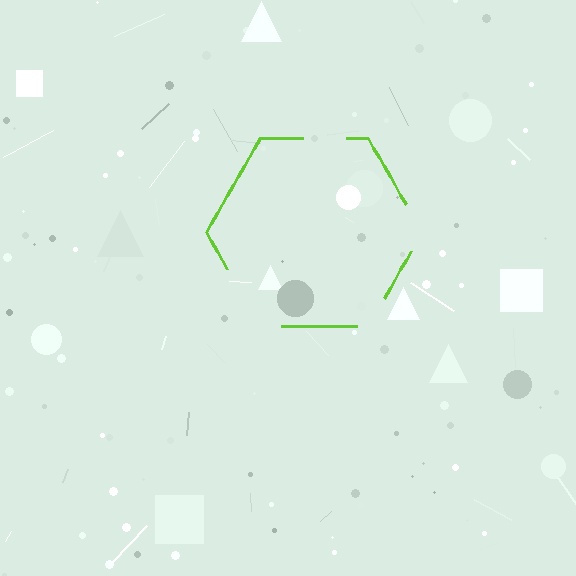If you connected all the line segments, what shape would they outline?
They would outline a hexagon.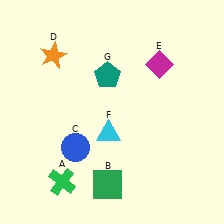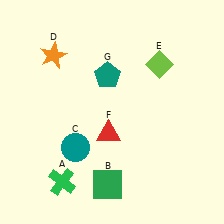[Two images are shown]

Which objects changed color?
C changed from blue to teal. E changed from magenta to lime. F changed from cyan to red.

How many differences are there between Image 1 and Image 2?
There are 3 differences between the two images.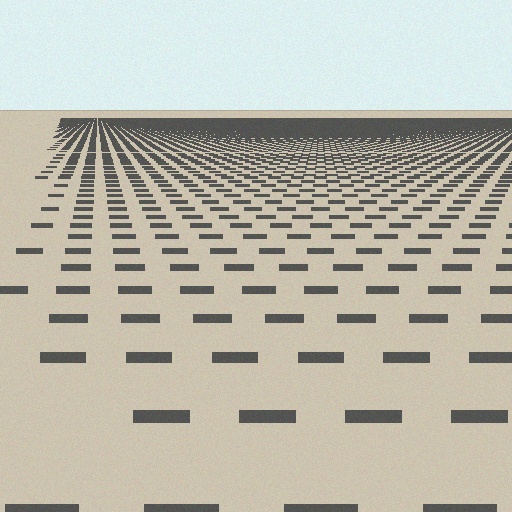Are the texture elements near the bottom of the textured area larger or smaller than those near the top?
Larger. Near the bottom, elements are closer to the viewer and appear at a bigger on-screen size.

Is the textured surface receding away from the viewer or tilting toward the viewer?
The surface is receding away from the viewer. Texture elements get smaller and denser toward the top.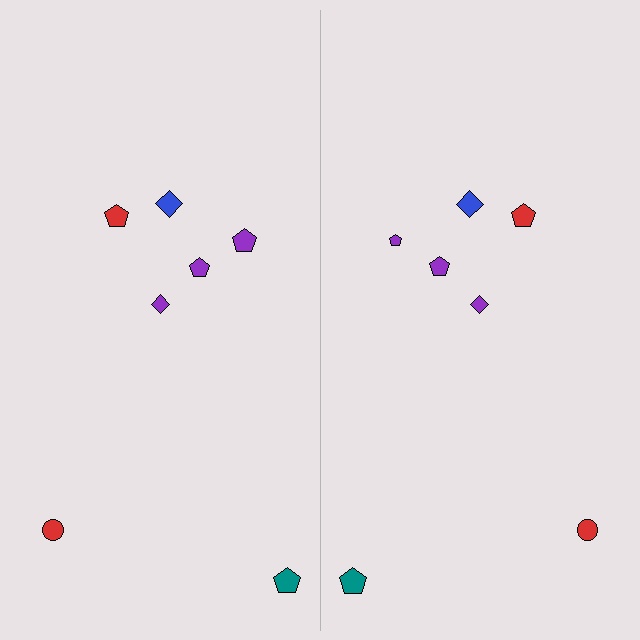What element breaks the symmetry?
The purple pentagon on the right side has a different size than its mirror counterpart.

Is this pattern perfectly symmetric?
No, the pattern is not perfectly symmetric. The purple pentagon on the right side has a different size than its mirror counterpart.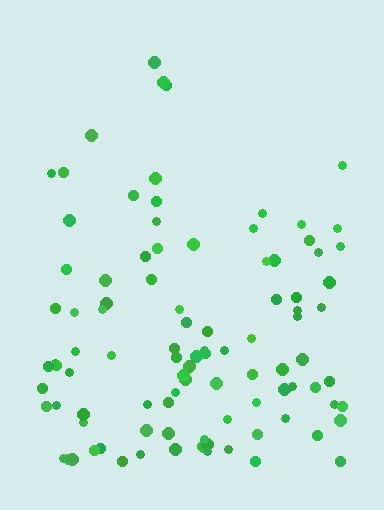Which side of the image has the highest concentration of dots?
The bottom.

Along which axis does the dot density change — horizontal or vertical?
Vertical.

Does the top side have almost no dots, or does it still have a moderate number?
Still a moderate number, just noticeably fewer than the bottom.